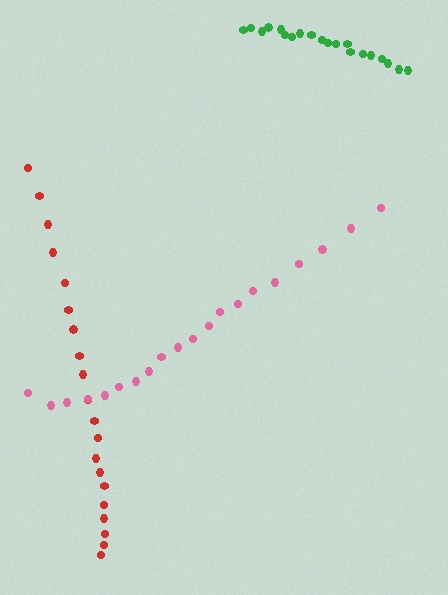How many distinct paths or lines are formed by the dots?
There are 3 distinct paths.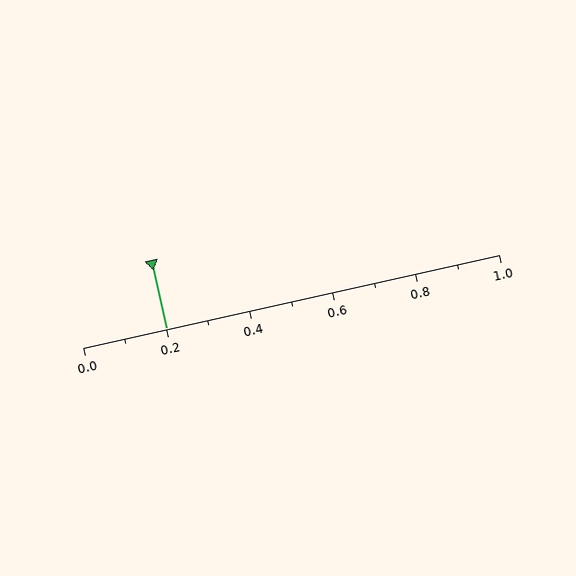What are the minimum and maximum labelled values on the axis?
The axis runs from 0.0 to 1.0.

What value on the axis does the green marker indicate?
The marker indicates approximately 0.2.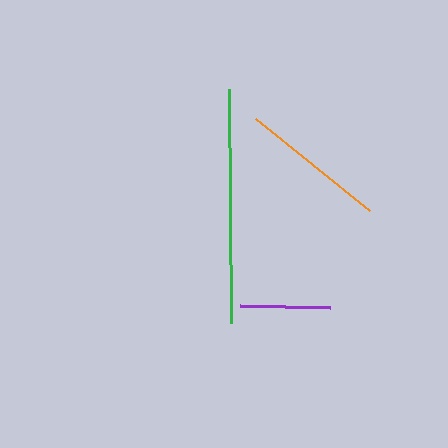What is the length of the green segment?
The green segment is approximately 234 pixels long.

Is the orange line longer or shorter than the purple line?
The orange line is longer than the purple line.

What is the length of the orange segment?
The orange segment is approximately 146 pixels long.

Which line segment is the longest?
The green line is the longest at approximately 234 pixels.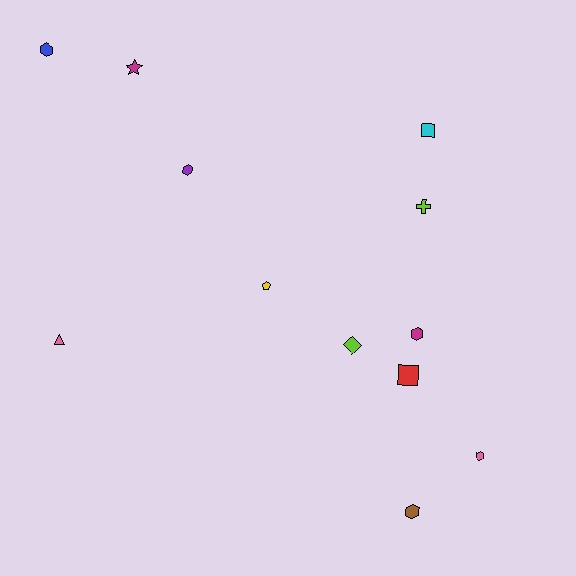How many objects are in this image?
There are 12 objects.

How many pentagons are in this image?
There is 1 pentagon.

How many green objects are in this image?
There are no green objects.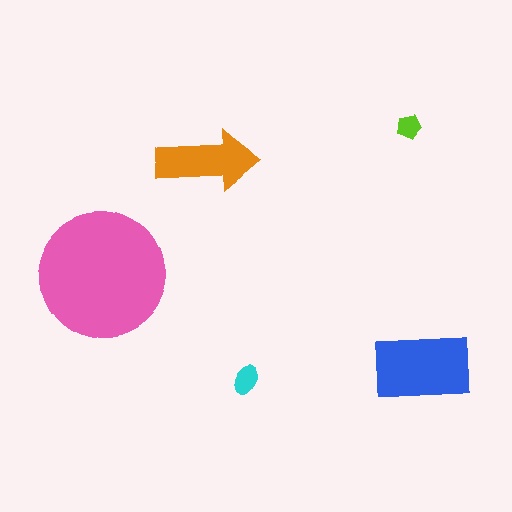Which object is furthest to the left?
The pink circle is leftmost.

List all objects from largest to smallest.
The pink circle, the blue rectangle, the orange arrow, the cyan ellipse, the lime pentagon.